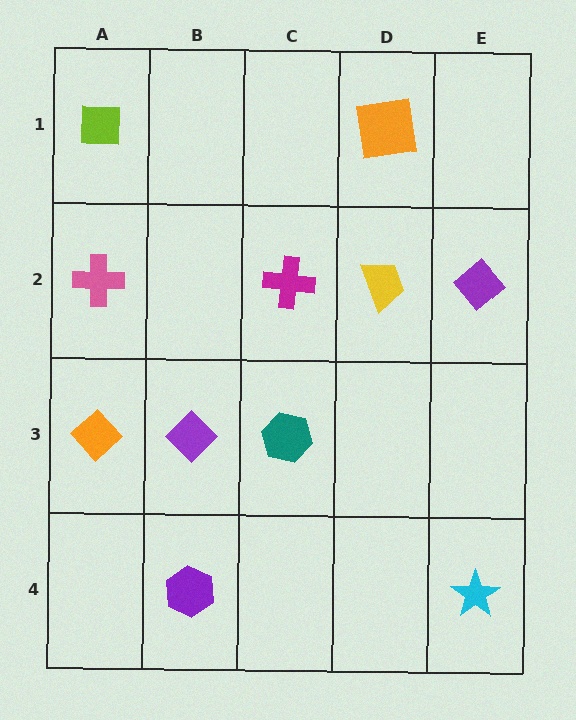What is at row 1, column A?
A lime square.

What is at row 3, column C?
A teal hexagon.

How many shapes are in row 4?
2 shapes.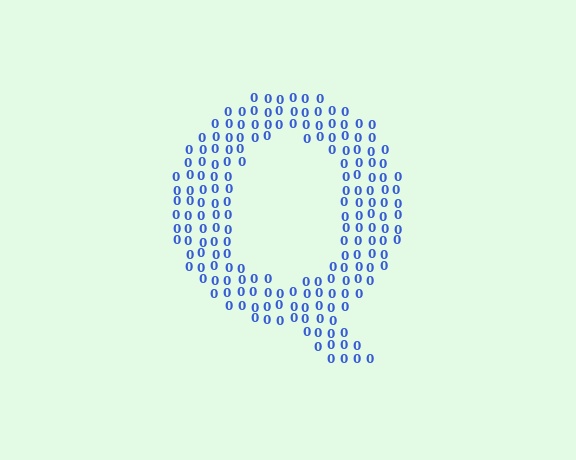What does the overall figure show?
The overall figure shows the letter Q.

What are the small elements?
The small elements are digit 0's.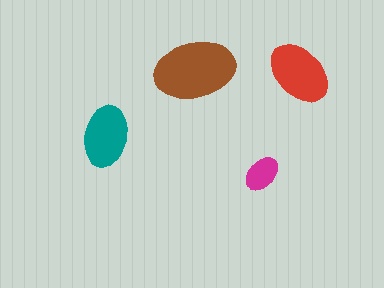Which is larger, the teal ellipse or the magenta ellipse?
The teal one.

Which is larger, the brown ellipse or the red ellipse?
The brown one.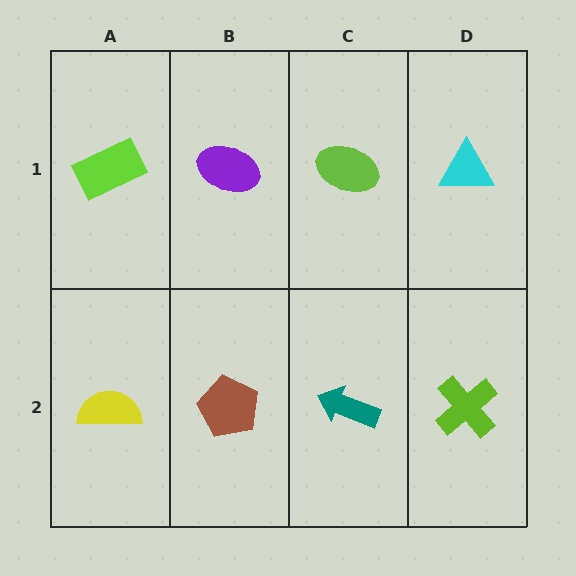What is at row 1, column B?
A purple ellipse.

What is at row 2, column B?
A brown pentagon.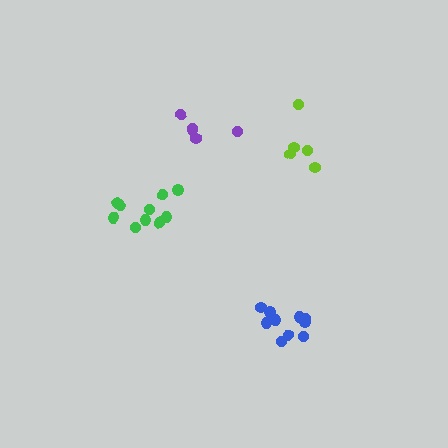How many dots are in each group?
Group 1: 5 dots, Group 2: 10 dots, Group 3: 5 dots, Group 4: 11 dots (31 total).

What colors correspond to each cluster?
The clusters are colored: purple, blue, lime, green.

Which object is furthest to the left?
The green cluster is leftmost.